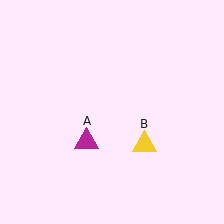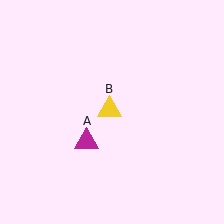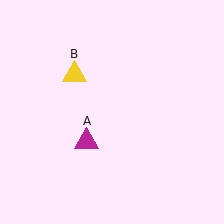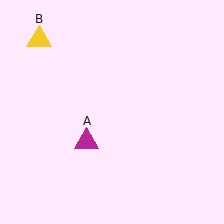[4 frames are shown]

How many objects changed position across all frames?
1 object changed position: yellow triangle (object B).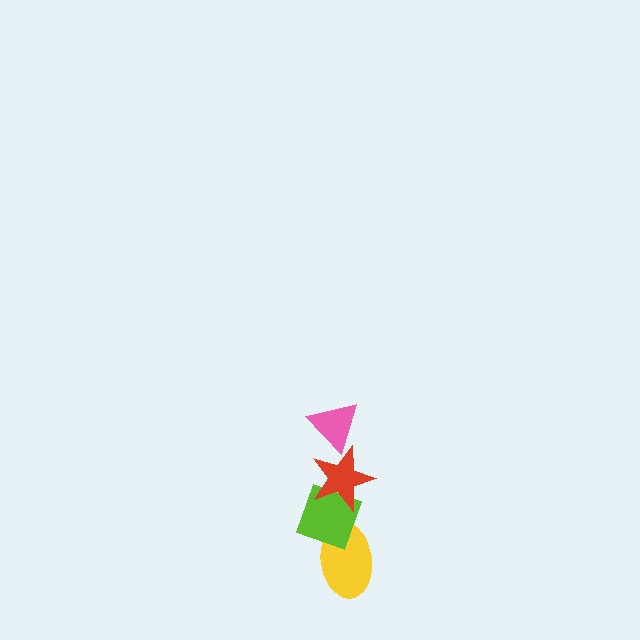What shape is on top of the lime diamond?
The red star is on top of the lime diamond.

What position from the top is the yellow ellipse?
The yellow ellipse is 4th from the top.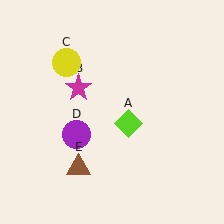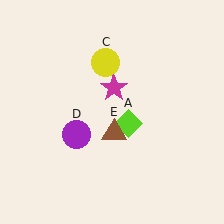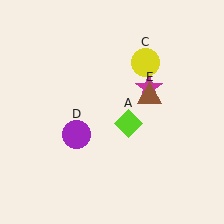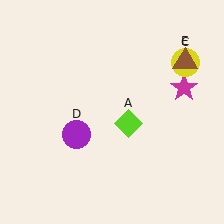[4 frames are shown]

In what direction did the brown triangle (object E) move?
The brown triangle (object E) moved up and to the right.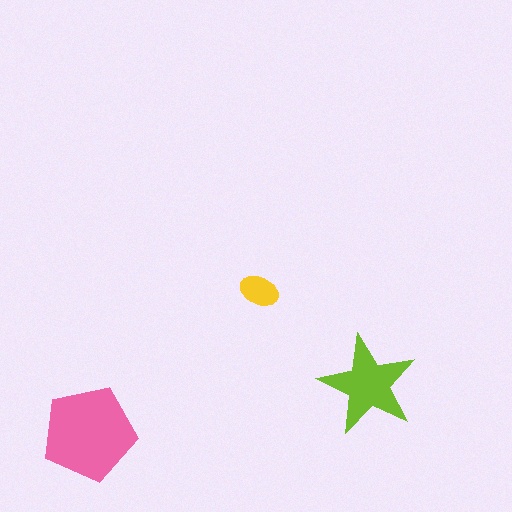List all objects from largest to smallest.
The pink pentagon, the lime star, the yellow ellipse.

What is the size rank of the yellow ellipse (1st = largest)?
3rd.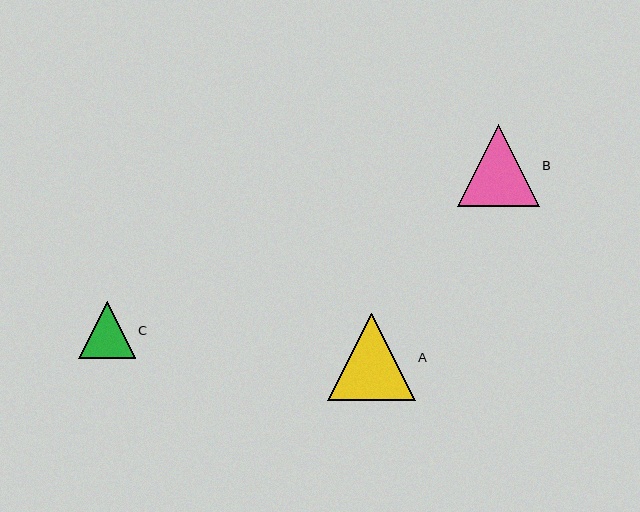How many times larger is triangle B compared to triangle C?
Triangle B is approximately 1.5 times the size of triangle C.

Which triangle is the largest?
Triangle A is the largest with a size of approximately 87 pixels.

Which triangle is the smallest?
Triangle C is the smallest with a size of approximately 57 pixels.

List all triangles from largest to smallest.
From largest to smallest: A, B, C.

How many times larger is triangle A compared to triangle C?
Triangle A is approximately 1.5 times the size of triangle C.